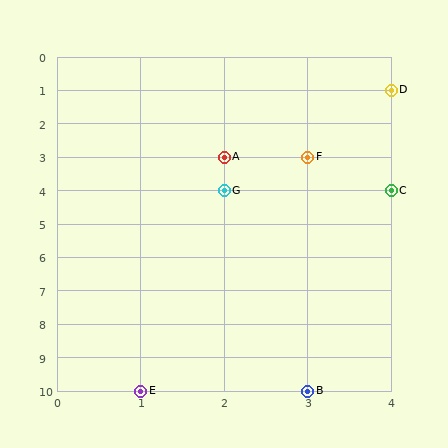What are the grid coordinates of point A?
Point A is at grid coordinates (2, 3).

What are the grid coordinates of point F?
Point F is at grid coordinates (3, 3).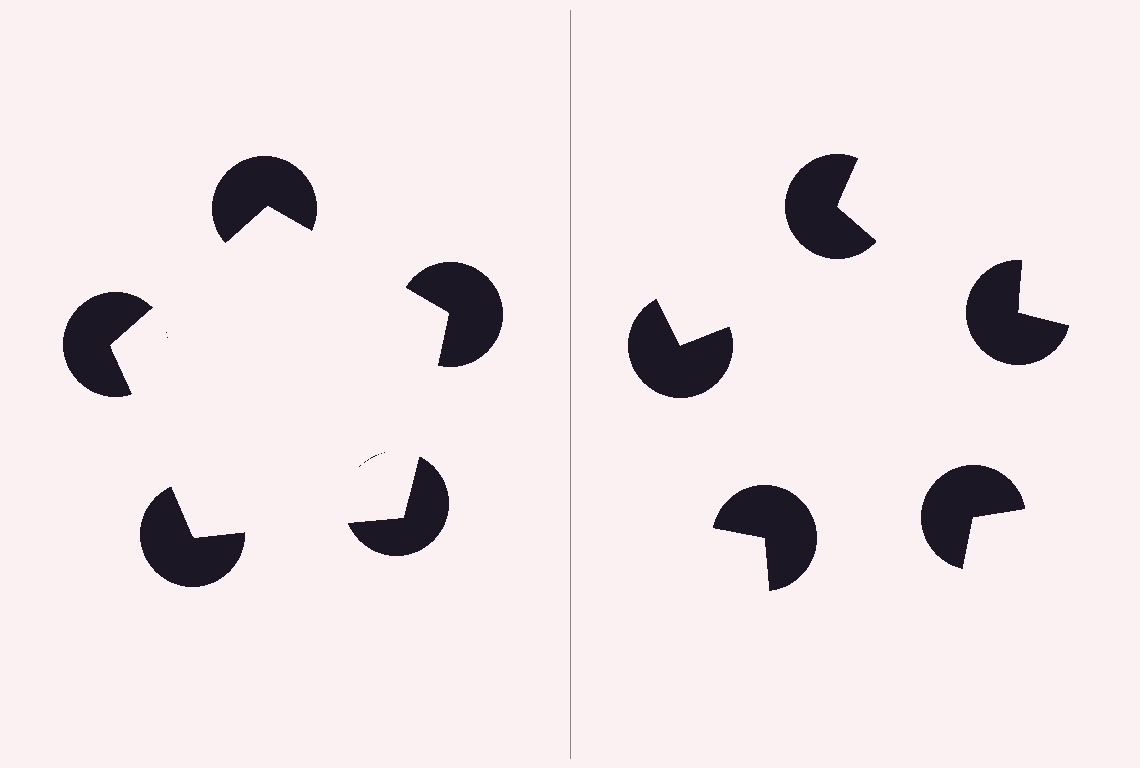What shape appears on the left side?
An illusory pentagon.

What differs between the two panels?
The pac-man discs are positioned identically on both sides; only the wedge orientations differ. On the left they align to a pentagon; on the right they are misaligned.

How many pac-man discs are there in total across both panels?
10 — 5 on each side.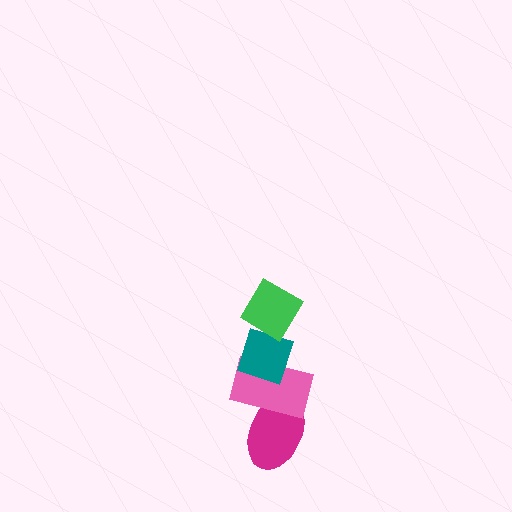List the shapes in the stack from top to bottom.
From top to bottom: the green diamond, the teal diamond, the pink rectangle, the magenta ellipse.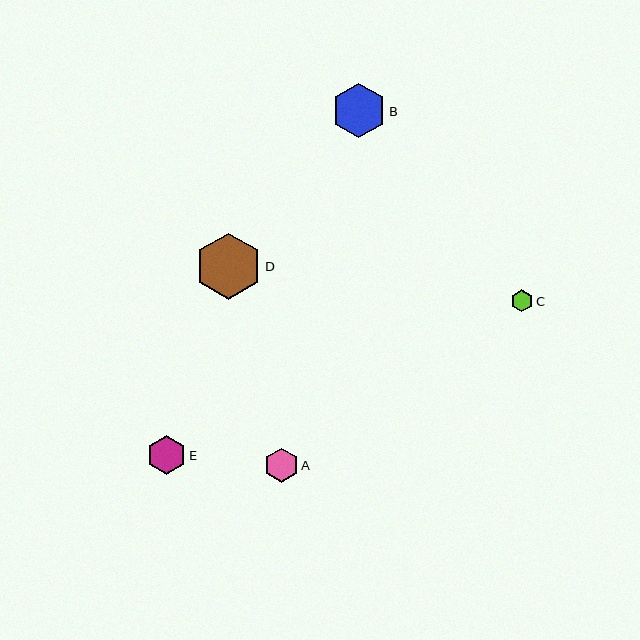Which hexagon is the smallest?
Hexagon C is the smallest with a size of approximately 22 pixels.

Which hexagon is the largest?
Hexagon D is the largest with a size of approximately 66 pixels.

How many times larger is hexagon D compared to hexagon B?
Hexagon D is approximately 1.2 times the size of hexagon B.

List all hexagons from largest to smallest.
From largest to smallest: D, B, E, A, C.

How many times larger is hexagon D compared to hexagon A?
Hexagon D is approximately 1.9 times the size of hexagon A.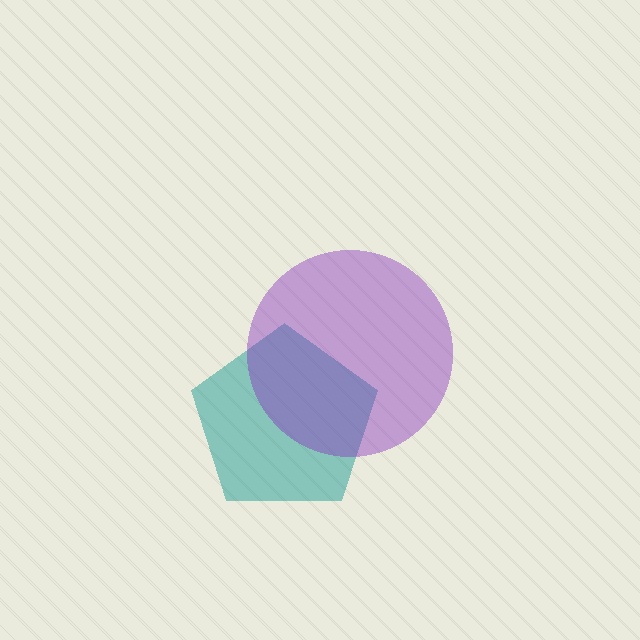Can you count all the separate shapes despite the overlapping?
Yes, there are 2 separate shapes.